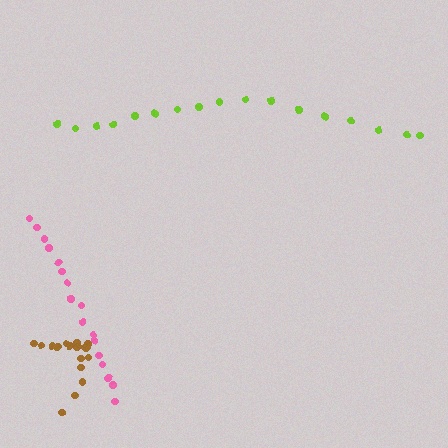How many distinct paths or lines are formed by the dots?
There are 3 distinct paths.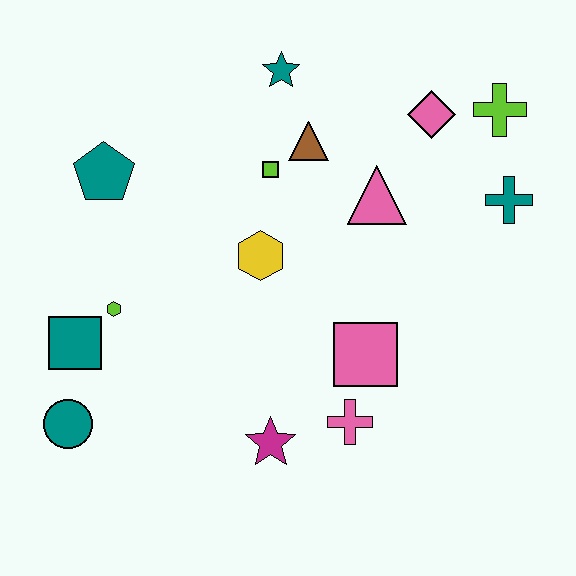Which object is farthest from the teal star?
The teal circle is farthest from the teal star.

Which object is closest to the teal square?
The lime hexagon is closest to the teal square.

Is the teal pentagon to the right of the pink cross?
No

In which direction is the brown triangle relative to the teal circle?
The brown triangle is above the teal circle.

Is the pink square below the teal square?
Yes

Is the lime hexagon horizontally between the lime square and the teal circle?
Yes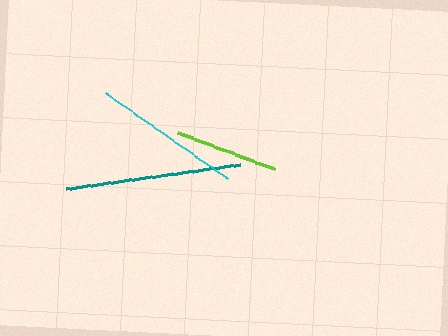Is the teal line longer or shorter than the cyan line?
The teal line is longer than the cyan line.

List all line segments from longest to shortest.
From longest to shortest: teal, cyan, lime.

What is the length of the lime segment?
The lime segment is approximately 104 pixels long.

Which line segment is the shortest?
The lime line is the shortest at approximately 104 pixels.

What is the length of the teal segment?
The teal segment is approximately 177 pixels long.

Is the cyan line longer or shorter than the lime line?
The cyan line is longer than the lime line.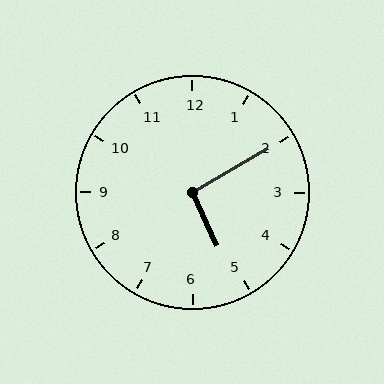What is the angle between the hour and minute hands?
Approximately 95 degrees.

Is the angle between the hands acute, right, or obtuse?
It is right.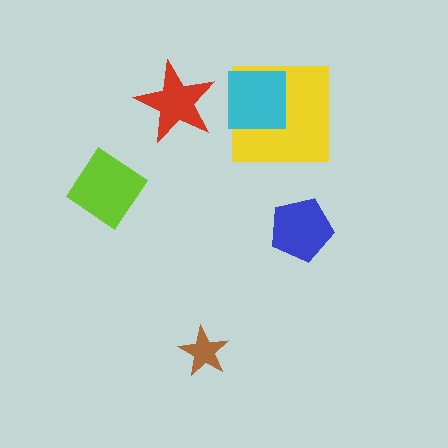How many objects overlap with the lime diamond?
0 objects overlap with the lime diamond.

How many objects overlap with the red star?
0 objects overlap with the red star.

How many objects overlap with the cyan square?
1 object overlaps with the cyan square.